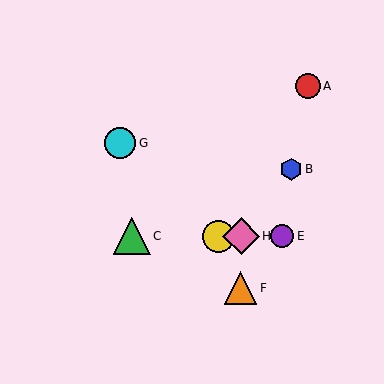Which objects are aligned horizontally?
Objects C, D, E, H are aligned horizontally.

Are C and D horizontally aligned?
Yes, both are at y≈236.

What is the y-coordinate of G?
Object G is at y≈143.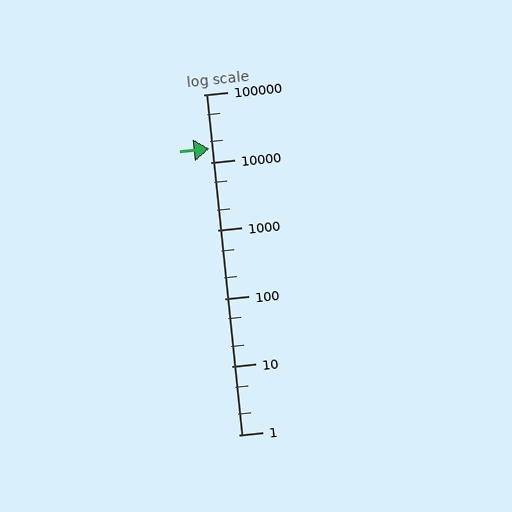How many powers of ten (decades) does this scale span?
The scale spans 5 decades, from 1 to 100000.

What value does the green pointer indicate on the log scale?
The pointer indicates approximately 16000.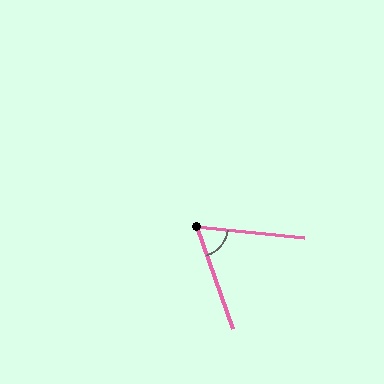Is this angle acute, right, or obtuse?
It is acute.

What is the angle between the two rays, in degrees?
Approximately 65 degrees.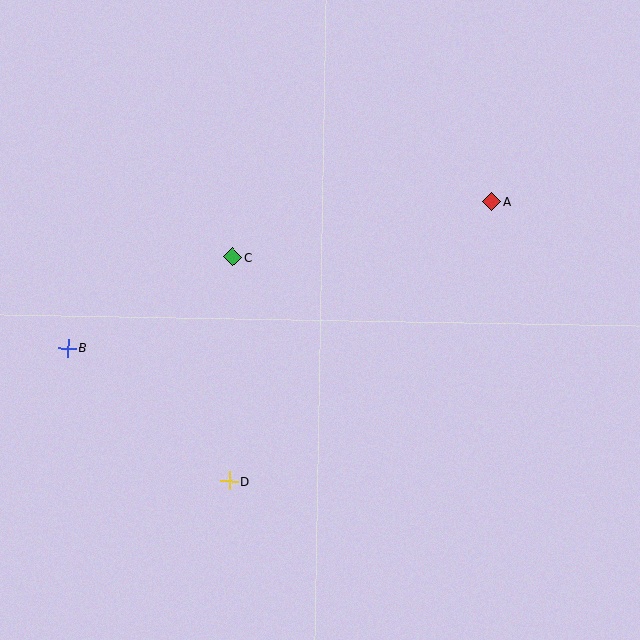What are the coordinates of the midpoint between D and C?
The midpoint between D and C is at (231, 369).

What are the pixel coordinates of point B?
Point B is at (68, 348).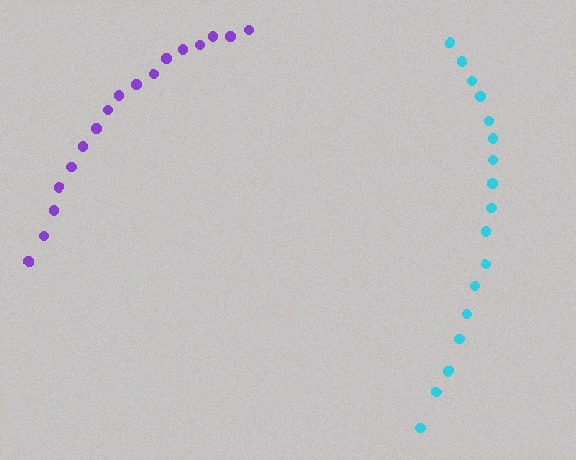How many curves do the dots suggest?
There are 2 distinct paths.